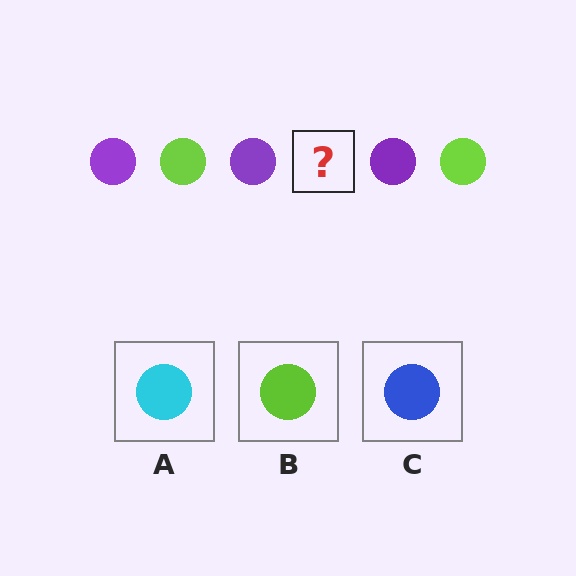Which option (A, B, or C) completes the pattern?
B.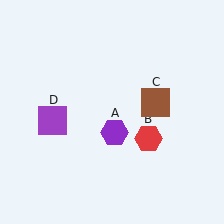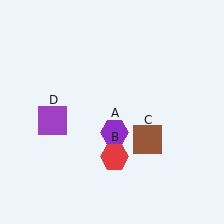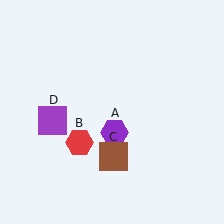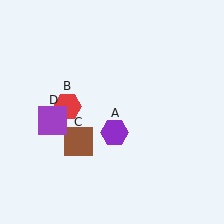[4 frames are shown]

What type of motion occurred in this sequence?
The red hexagon (object B), brown square (object C) rotated clockwise around the center of the scene.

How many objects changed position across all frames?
2 objects changed position: red hexagon (object B), brown square (object C).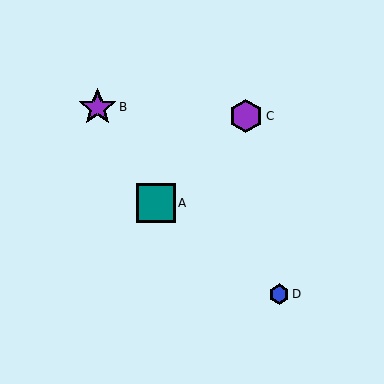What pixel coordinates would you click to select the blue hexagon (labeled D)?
Click at (279, 294) to select the blue hexagon D.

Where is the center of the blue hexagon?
The center of the blue hexagon is at (279, 294).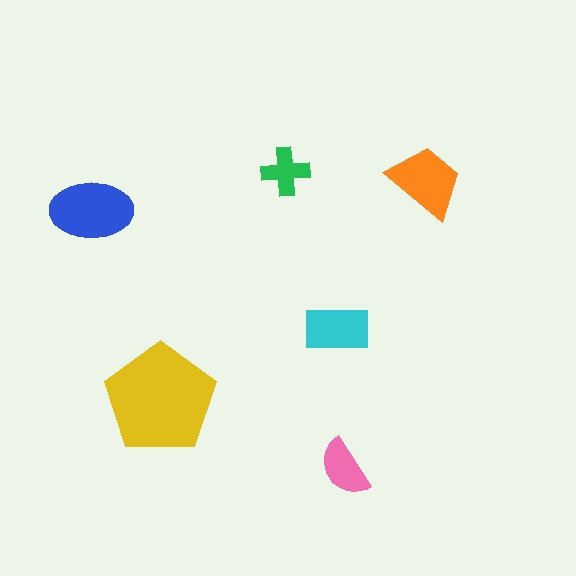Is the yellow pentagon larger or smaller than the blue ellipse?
Larger.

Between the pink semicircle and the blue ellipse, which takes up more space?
The blue ellipse.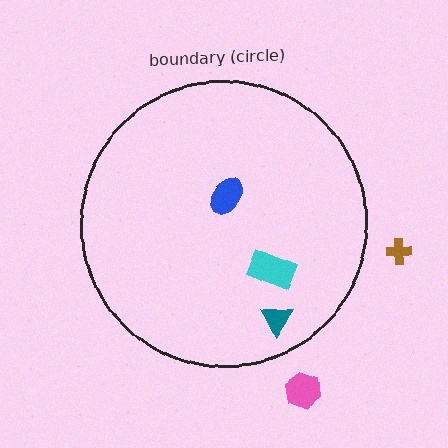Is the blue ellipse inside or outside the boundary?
Inside.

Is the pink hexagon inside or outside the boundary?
Outside.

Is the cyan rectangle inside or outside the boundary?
Inside.